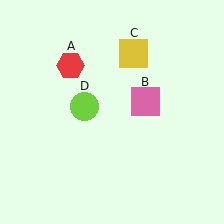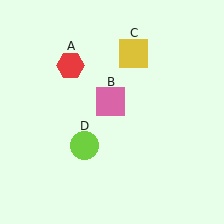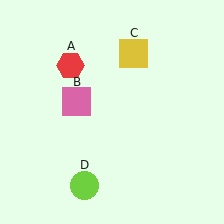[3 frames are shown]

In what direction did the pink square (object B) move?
The pink square (object B) moved left.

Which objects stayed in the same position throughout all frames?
Red hexagon (object A) and yellow square (object C) remained stationary.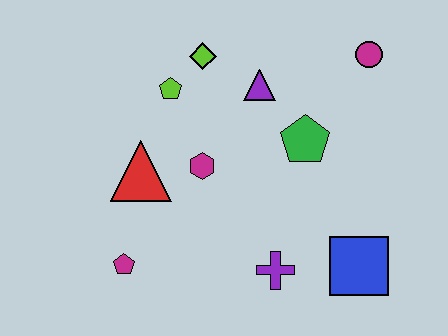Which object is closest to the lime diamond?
The lime pentagon is closest to the lime diamond.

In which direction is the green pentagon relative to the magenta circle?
The green pentagon is below the magenta circle.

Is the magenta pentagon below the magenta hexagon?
Yes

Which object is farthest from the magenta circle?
The magenta pentagon is farthest from the magenta circle.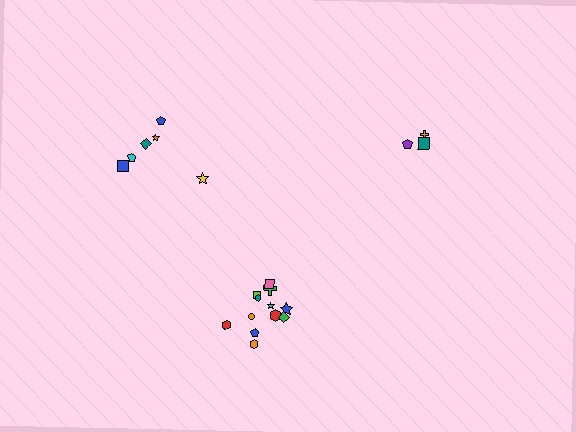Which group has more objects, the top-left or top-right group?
The top-left group.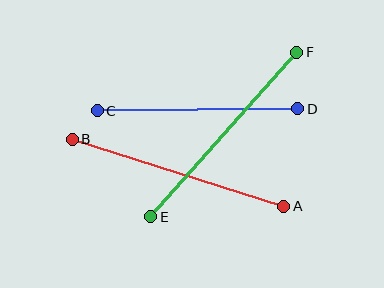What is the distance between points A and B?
The distance is approximately 222 pixels.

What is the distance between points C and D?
The distance is approximately 200 pixels.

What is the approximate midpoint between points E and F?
The midpoint is at approximately (224, 134) pixels.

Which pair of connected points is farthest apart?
Points A and B are farthest apart.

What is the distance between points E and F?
The distance is approximately 220 pixels.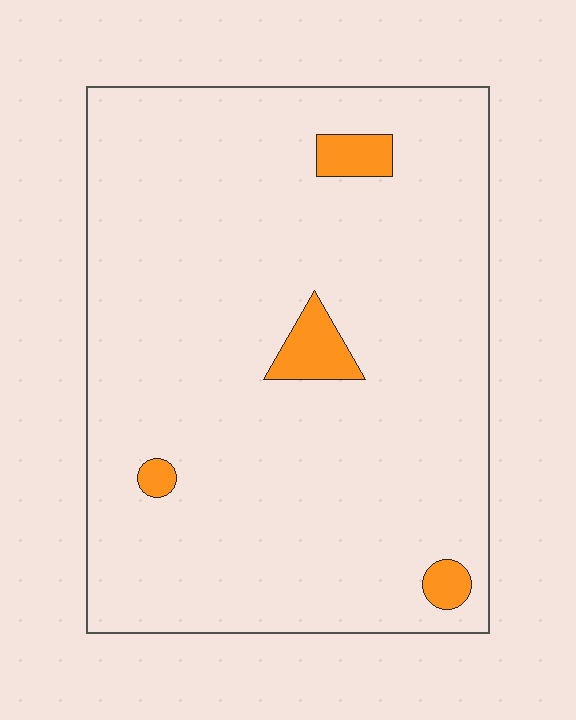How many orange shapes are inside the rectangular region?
4.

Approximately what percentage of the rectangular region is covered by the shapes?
Approximately 5%.